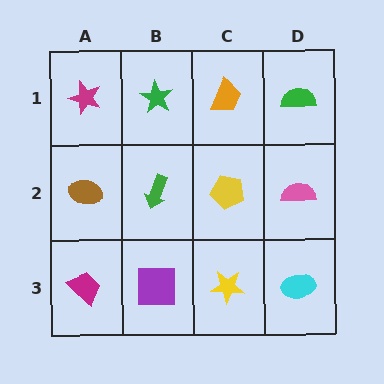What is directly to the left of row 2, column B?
A brown ellipse.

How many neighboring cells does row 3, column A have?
2.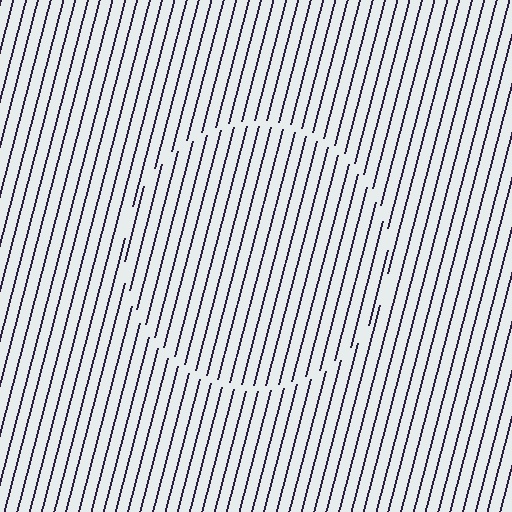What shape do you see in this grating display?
An illusory circle. The interior of the shape contains the same grating, shifted by half a period — the contour is defined by the phase discontinuity where line-ends from the inner and outer gratings abut.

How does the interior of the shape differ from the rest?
The interior of the shape contains the same grating, shifted by half a period — the contour is defined by the phase discontinuity where line-ends from the inner and outer gratings abut.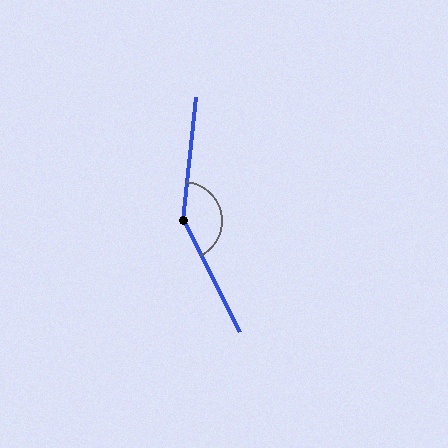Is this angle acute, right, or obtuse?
It is obtuse.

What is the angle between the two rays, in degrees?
Approximately 147 degrees.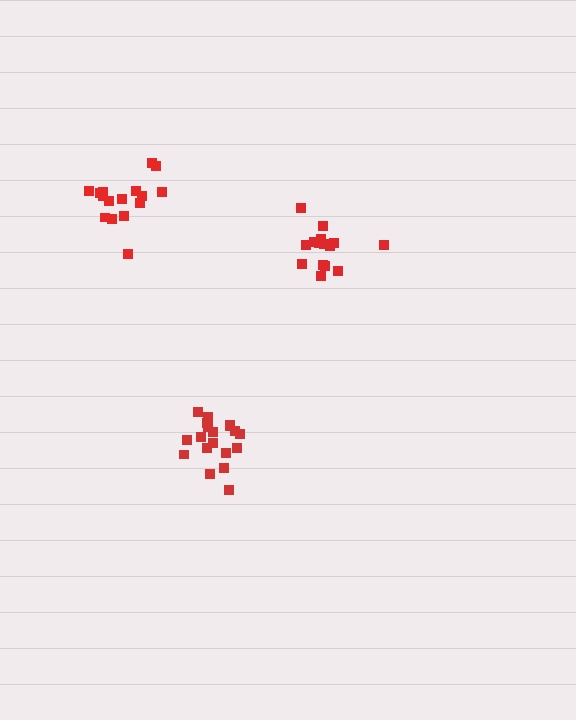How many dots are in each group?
Group 1: 19 dots, Group 2: 16 dots, Group 3: 15 dots (50 total).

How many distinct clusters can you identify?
There are 3 distinct clusters.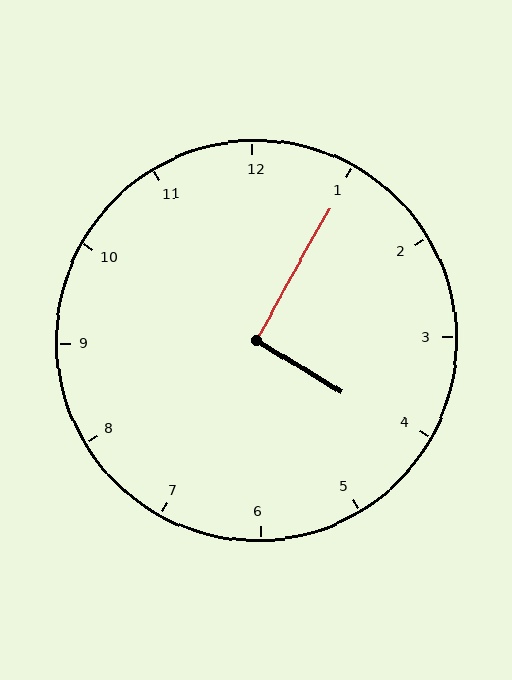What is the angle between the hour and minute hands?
Approximately 92 degrees.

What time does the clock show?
4:05.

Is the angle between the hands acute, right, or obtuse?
It is right.